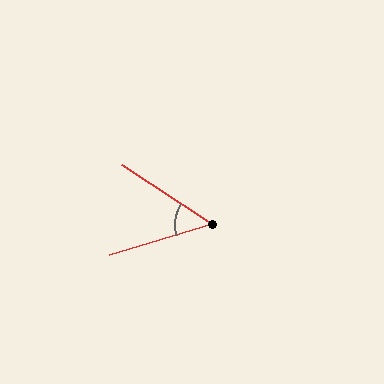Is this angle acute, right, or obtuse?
It is acute.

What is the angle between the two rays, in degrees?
Approximately 50 degrees.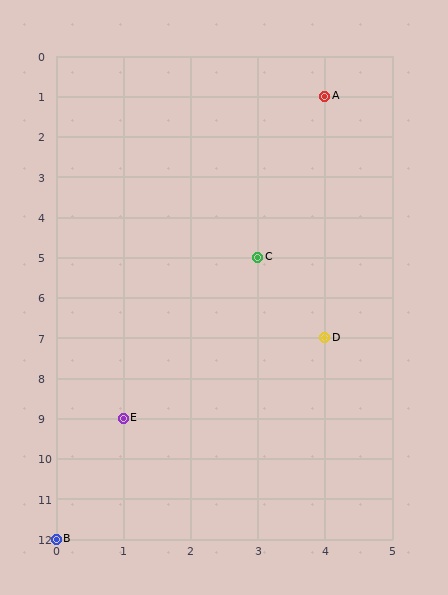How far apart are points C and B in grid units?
Points C and B are 3 columns and 7 rows apart (about 7.6 grid units diagonally).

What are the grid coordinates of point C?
Point C is at grid coordinates (3, 5).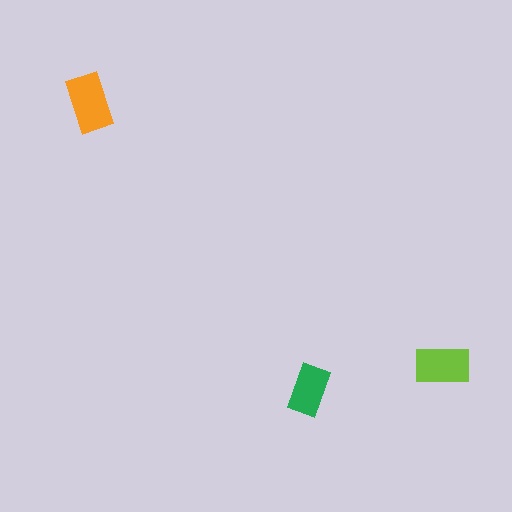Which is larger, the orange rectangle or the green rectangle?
The orange one.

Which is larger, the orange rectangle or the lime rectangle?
The orange one.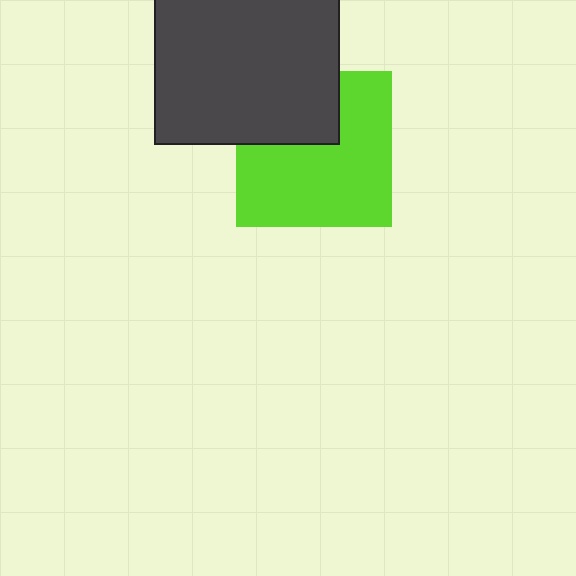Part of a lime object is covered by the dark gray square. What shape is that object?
It is a square.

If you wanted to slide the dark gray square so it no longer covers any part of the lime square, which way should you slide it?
Slide it up — that is the most direct way to separate the two shapes.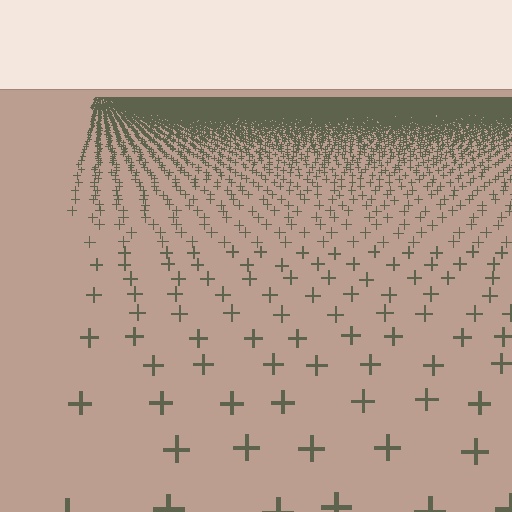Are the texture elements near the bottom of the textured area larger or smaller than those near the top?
Larger. Near the bottom, elements are closer to the viewer and appear at a bigger on-screen size.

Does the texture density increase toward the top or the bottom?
Density increases toward the top.